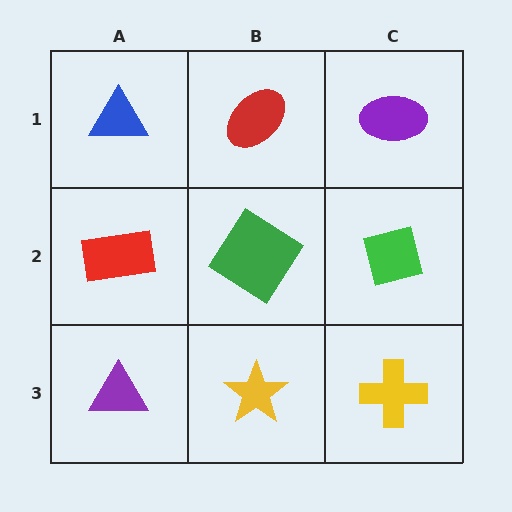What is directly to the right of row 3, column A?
A yellow star.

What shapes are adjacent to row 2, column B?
A red ellipse (row 1, column B), a yellow star (row 3, column B), a red rectangle (row 2, column A), a green square (row 2, column C).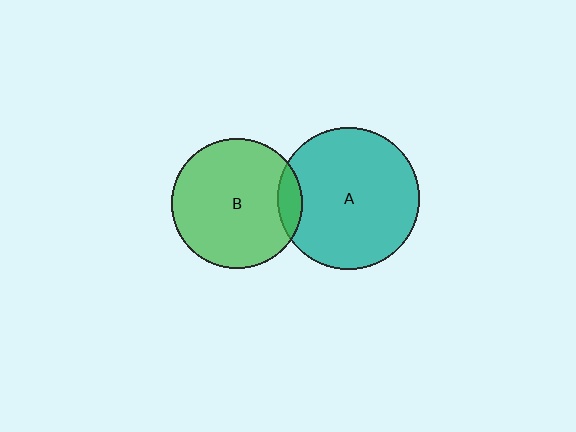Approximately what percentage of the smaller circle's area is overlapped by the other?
Approximately 10%.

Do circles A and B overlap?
Yes.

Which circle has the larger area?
Circle A (teal).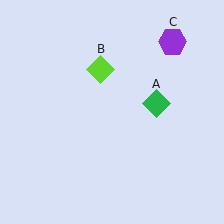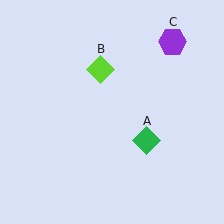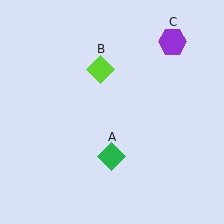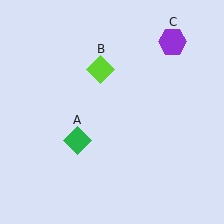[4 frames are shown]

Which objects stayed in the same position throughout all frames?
Lime diamond (object B) and purple hexagon (object C) remained stationary.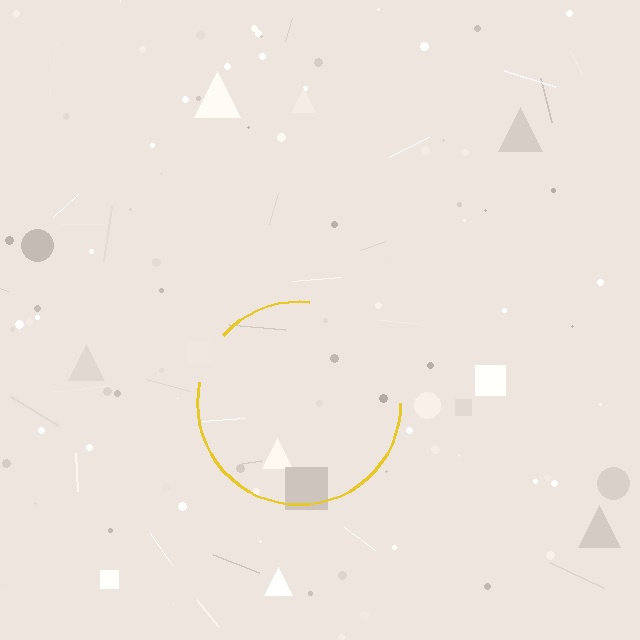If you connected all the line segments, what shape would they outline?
They would outline a circle.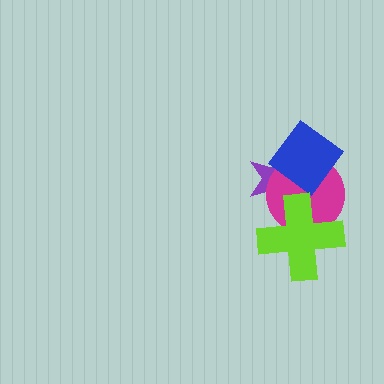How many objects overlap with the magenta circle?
3 objects overlap with the magenta circle.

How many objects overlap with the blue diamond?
2 objects overlap with the blue diamond.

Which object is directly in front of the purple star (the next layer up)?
The magenta circle is directly in front of the purple star.